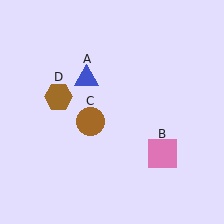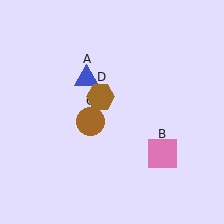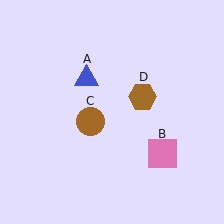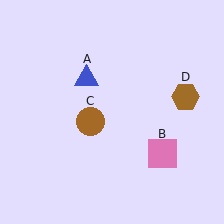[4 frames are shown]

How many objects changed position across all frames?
1 object changed position: brown hexagon (object D).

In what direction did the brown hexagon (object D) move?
The brown hexagon (object D) moved right.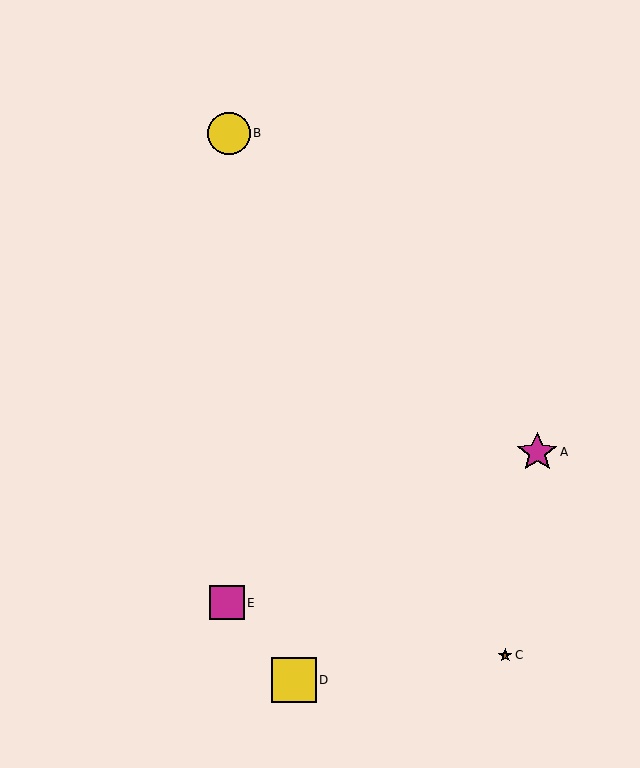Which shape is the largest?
The yellow square (labeled D) is the largest.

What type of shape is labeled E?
Shape E is a magenta square.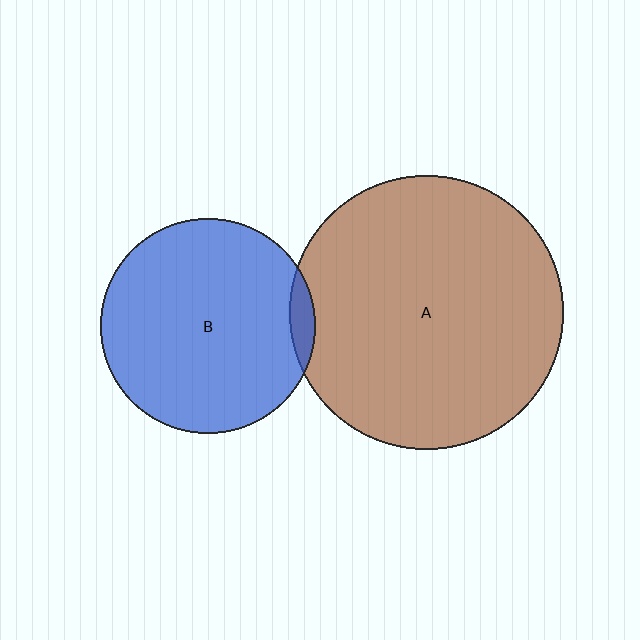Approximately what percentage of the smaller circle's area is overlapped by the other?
Approximately 5%.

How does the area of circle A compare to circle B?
Approximately 1.6 times.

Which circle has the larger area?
Circle A (brown).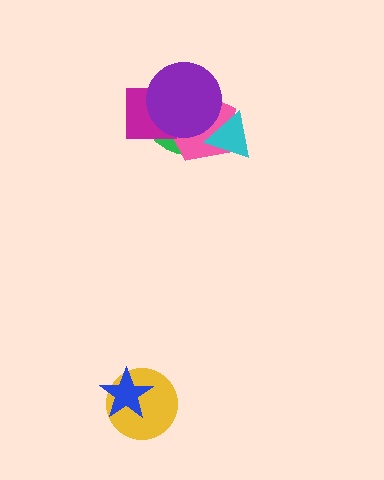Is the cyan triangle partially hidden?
No, no other shape covers it.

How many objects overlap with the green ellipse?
3 objects overlap with the green ellipse.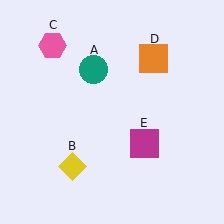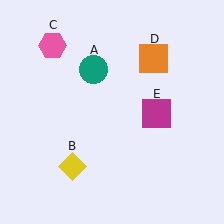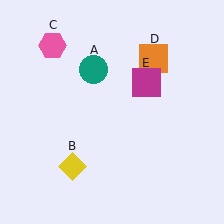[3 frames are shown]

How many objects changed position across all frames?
1 object changed position: magenta square (object E).